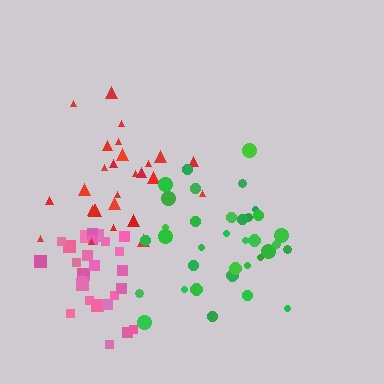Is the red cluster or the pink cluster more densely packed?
Pink.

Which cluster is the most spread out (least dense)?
Green.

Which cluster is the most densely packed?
Pink.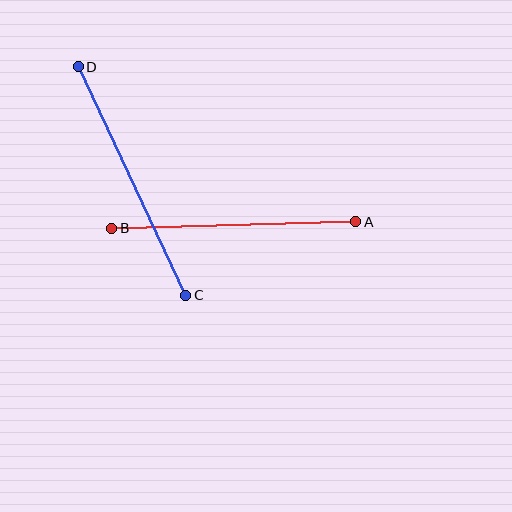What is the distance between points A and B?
The distance is approximately 244 pixels.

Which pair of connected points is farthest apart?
Points C and D are farthest apart.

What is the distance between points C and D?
The distance is approximately 253 pixels.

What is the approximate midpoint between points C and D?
The midpoint is at approximately (132, 181) pixels.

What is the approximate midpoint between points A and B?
The midpoint is at approximately (234, 225) pixels.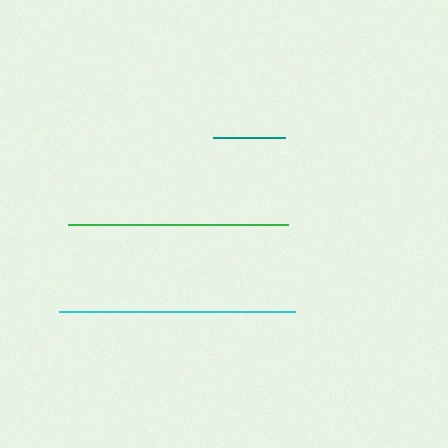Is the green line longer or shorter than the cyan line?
The cyan line is longer than the green line.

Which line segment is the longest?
The cyan line is the longest at approximately 236 pixels.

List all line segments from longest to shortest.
From longest to shortest: cyan, green, teal.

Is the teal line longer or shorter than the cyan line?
The cyan line is longer than the teal line.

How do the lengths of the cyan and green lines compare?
The cyan and green lines are approximately the same length.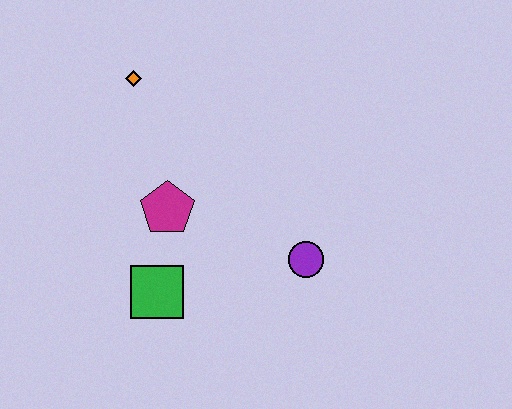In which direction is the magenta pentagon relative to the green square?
The magenta pentagon is above the green square.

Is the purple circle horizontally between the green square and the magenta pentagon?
No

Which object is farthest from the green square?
The orange diamond is farthest from the green square.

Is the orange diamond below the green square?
No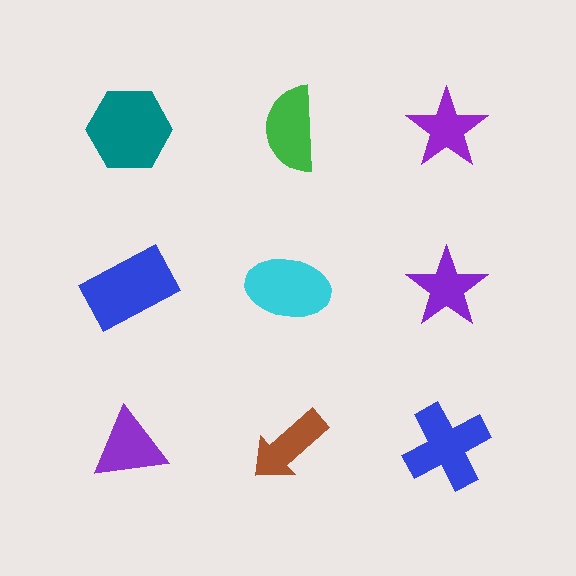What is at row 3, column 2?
A brown arrow.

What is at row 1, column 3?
A purple star.